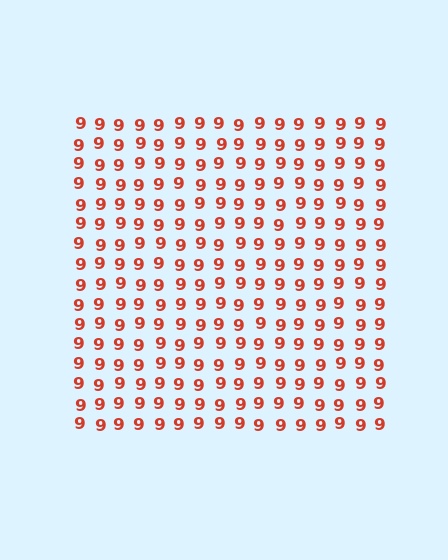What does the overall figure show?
The overall figure shows a square.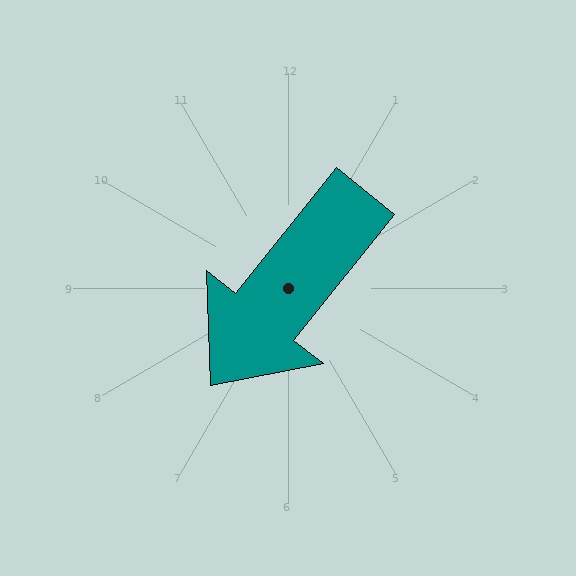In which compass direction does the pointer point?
Southwest.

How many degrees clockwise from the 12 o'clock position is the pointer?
Approximately 219 degrees.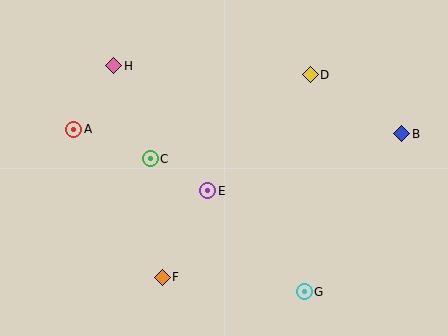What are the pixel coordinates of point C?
Point C is at (150, 159).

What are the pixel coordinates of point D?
Point D is at (310, 75).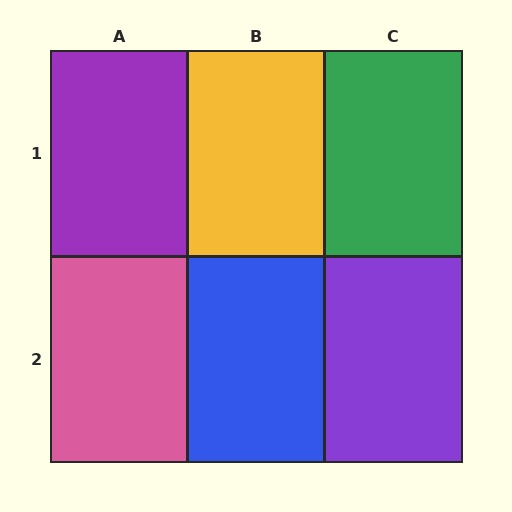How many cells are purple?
2 cells are purple.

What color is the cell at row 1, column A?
Purple.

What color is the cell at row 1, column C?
Green.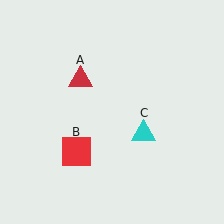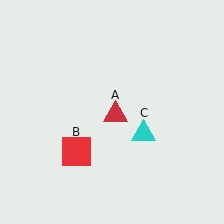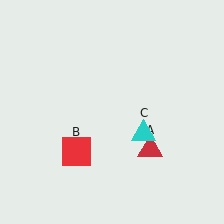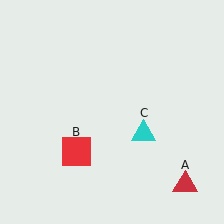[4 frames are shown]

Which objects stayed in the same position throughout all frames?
Red square (object B) and cyan triangle (object C) remained stationary.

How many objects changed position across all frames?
1 object changed position: red triangle (object A).